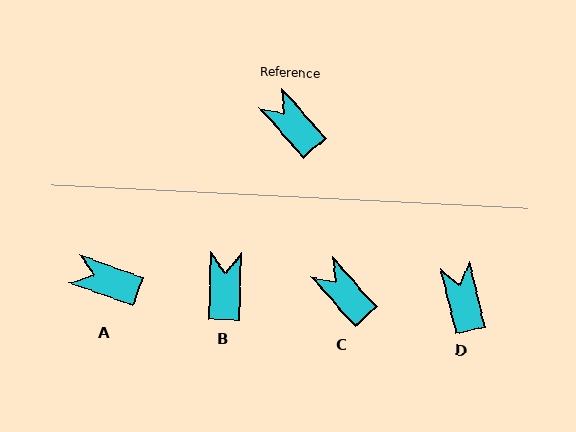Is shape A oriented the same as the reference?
No, it is off by about 28 degrees.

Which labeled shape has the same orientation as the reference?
C.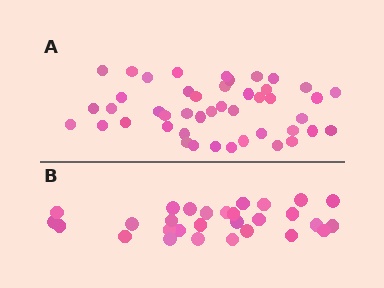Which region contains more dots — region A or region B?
Region A (the top region) has more dots.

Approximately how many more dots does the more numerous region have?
Region A has approximately 15 more dots than region B.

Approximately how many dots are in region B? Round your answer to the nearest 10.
About 30 dots. (The exact count is 29, which rounds to 30.)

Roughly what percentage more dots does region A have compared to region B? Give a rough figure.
About 55% more.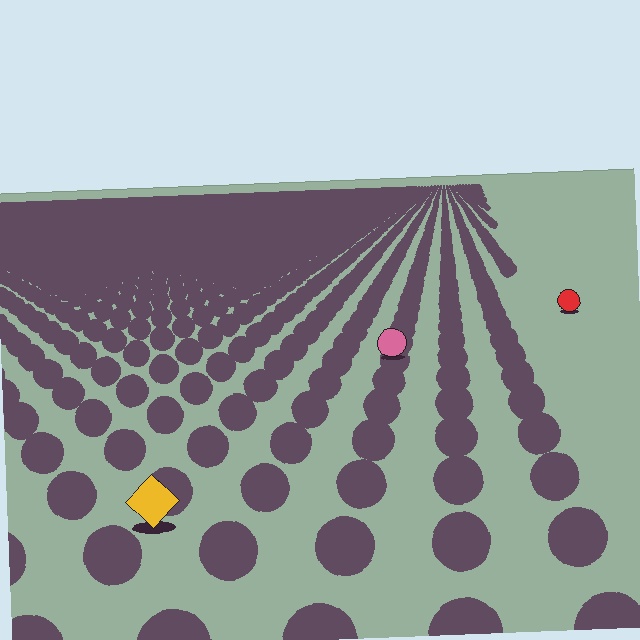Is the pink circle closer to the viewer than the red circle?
Yes. The pink circle is closer — you can tell from the texture gradient: the ground texture is coarser near it.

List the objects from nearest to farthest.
From nearest to farthest: the yellow diamond, the pink circle, the red circle.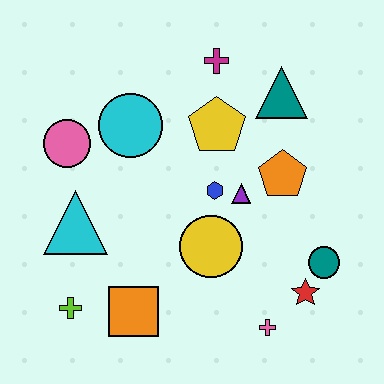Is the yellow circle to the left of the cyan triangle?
No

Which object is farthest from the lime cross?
The teal triangle is farthest from the lime cross.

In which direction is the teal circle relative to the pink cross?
The teal circle is above the pink cross.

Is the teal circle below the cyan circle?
Yes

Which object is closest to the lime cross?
The orange square is closest to the lime cross.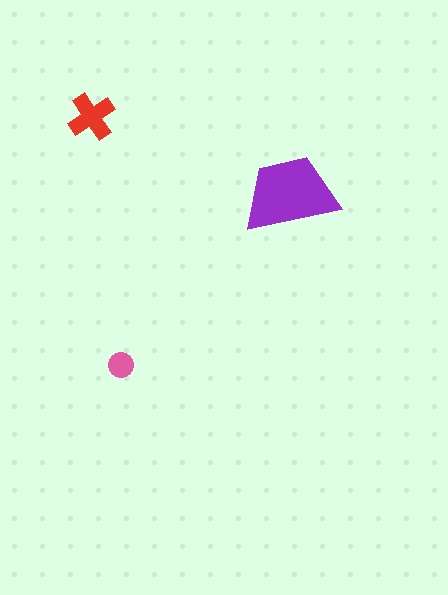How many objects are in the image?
There are 3 objects in the image.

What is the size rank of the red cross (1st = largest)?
2nd.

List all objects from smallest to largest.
The pink circle, the red cross, the purple trapezoid.